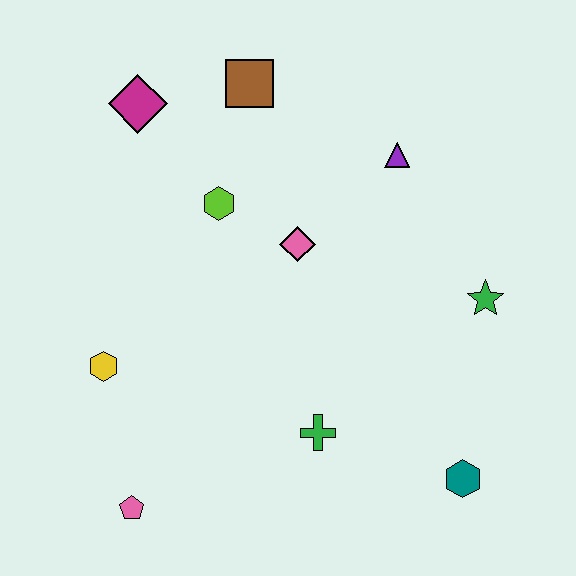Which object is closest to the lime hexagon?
The pink diamond is closest to the lime hexagon.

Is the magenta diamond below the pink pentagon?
No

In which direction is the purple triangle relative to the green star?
The purple triangle is above the green star.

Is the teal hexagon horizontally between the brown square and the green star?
Yes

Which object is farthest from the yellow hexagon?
The green star is farthest from the yellow hexagon.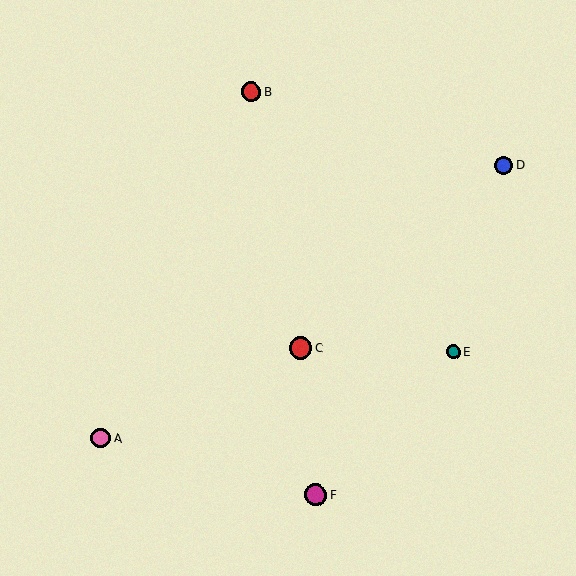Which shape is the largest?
The red circle (labeled C) is the largest.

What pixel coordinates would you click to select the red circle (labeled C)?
Click at (301, 348) to select the red circle C.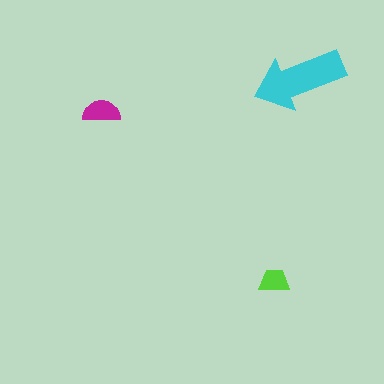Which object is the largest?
The cyan arrow.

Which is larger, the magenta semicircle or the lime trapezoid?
The magenta semicircle.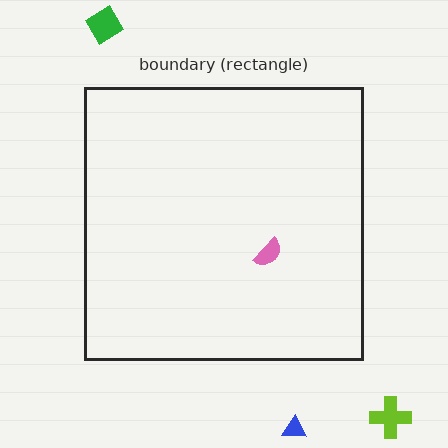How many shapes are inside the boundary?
1 inside, 3 outside.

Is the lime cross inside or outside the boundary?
Outside.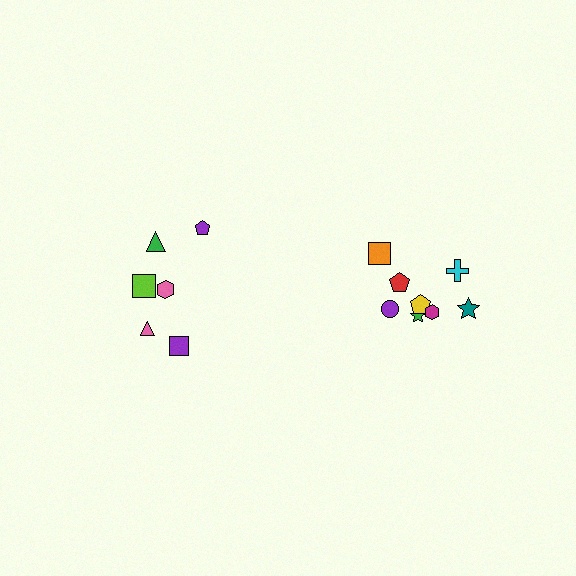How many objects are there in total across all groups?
There are 14 objects.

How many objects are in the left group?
There are 6 objects.